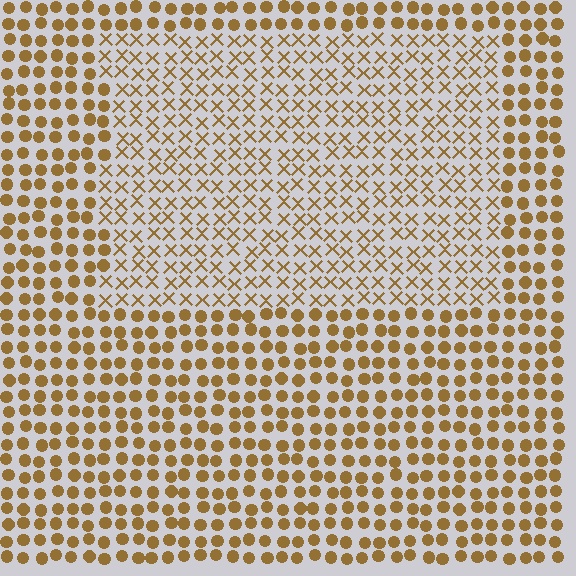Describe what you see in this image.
The image is filled with small brown elements arranged in a uniform grid. A rectangle-shaped region contains X marks, while the surrounding area contains circles. The boundary is defined purely by the change in element shape.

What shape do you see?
I see a rectangle.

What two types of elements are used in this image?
The image uses X marks inside the rectangle region and circles outside it.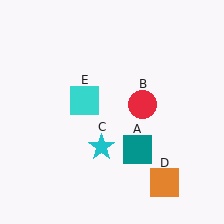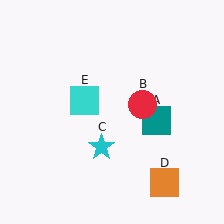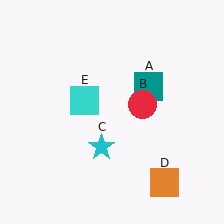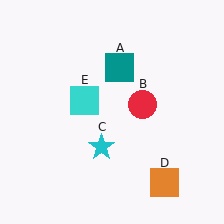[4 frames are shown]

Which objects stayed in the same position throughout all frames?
Red circle (object B) and cyan star (object C) and orange square (object D) and cyan square (object E) remained stationary.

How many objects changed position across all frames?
1 object changed position: teal square (object A).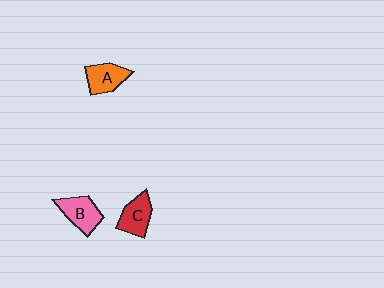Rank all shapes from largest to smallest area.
From largest to smallest: B (pink), C (red), A (orange).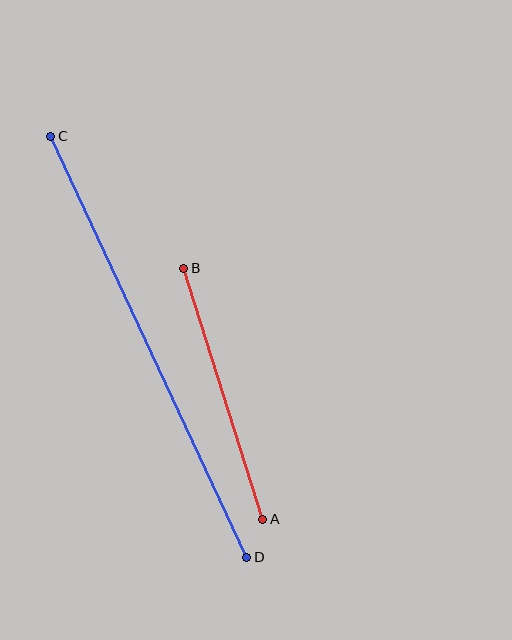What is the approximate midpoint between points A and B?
The midpoint is at approximately (223, 394) pixels.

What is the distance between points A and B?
The distance is approximately 263 pixels.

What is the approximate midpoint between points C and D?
The midpoint is at approximately (149, 347) pixels.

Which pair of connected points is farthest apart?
Points C and D are farthest apart.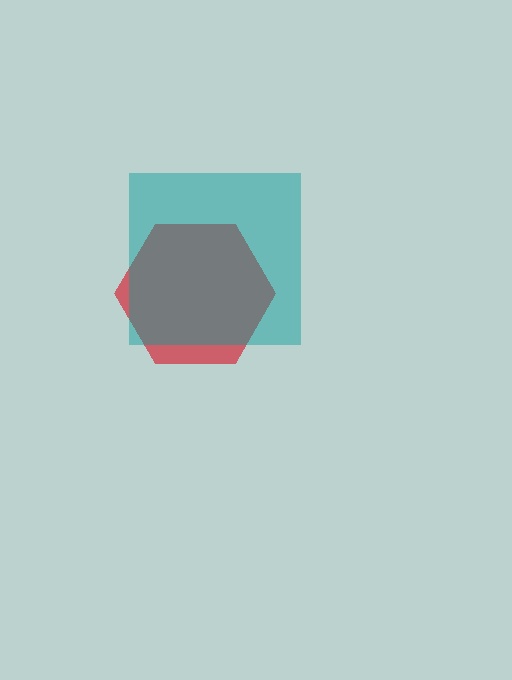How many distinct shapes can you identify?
There are 2 distinct shapes: a red hexagon, a teal square.